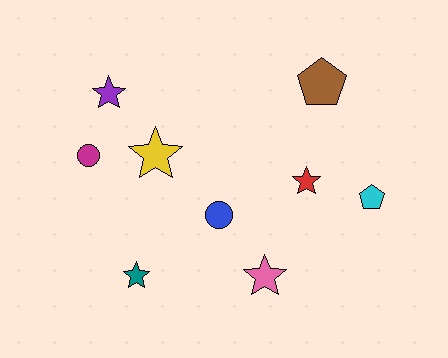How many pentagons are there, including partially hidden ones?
There are 2 pentagons.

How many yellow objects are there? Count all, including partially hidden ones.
There is 1 yellow object.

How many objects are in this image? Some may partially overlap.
There are 9 objects.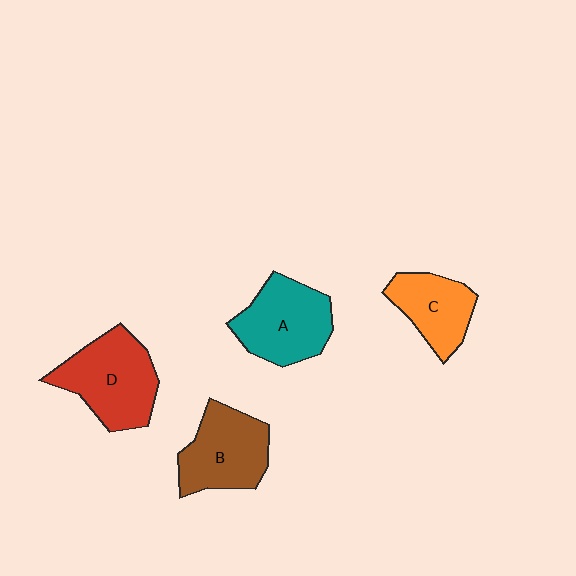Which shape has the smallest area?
Shape C (orange).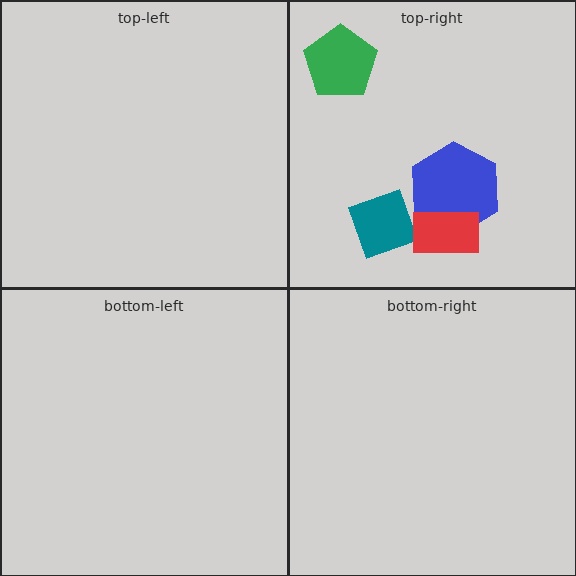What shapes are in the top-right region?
The teal diamond, the blue hexagon, the red rectangle, the green pentagon.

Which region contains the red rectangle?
The top-right region.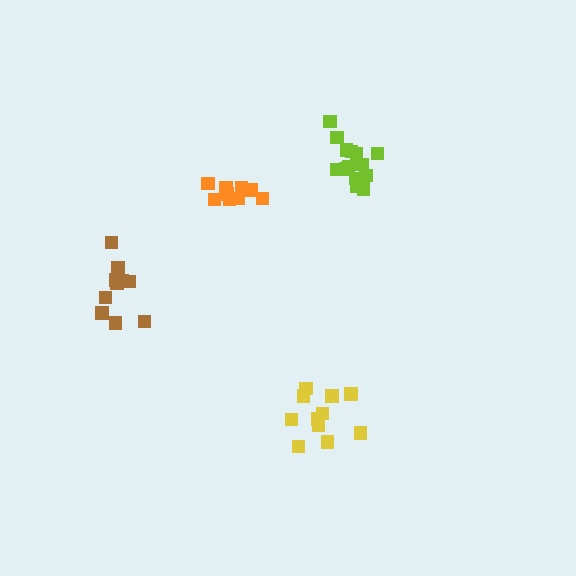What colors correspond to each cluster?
The clusters are colored: yellow, lime, orange, brown.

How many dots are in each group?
Group 1: 11 dots, Group 2: 15 dots, Group 3: 9 dots, Group 4: 11 dots (46 total).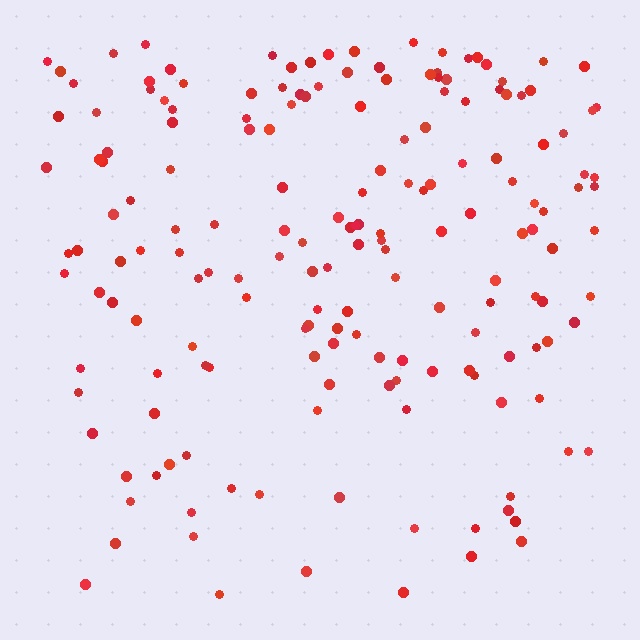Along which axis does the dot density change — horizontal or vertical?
Vertical.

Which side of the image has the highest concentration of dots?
The top.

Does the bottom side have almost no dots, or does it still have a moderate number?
Still a moderate number, just noticeably fewer than the top.